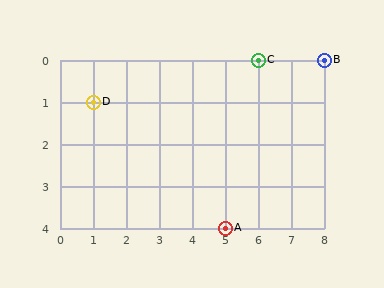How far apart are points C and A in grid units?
Points C and A are 1 column and 4 rows apart (about 4.1 grid units diagonally).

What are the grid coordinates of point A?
Point A is at grid coordinates (5, 4).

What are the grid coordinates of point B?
Point B is at grid coordinates (8, 0).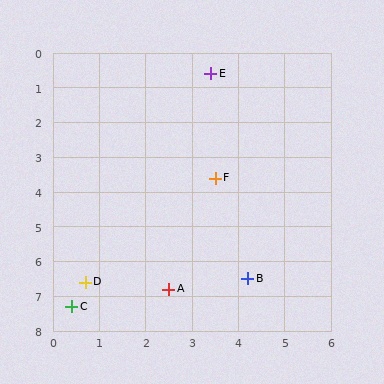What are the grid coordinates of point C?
Point C is at approximately (0.4, 7.3).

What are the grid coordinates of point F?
Point F is at approximately (3.5, 3.6).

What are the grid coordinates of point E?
Point E is at approximately (3.4, 0.6).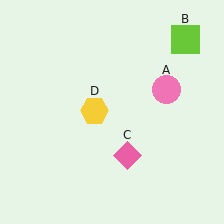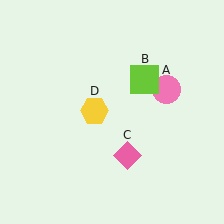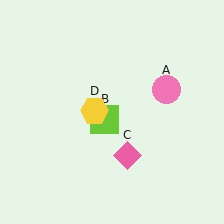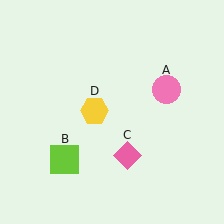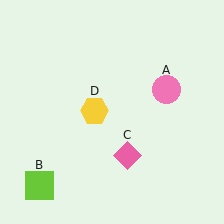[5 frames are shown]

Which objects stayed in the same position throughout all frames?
Pink circle (object A) and pink diamond (object C) and yellow hexagon (object D) remained stationary.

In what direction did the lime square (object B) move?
The lime square (object B) moved down and to the left.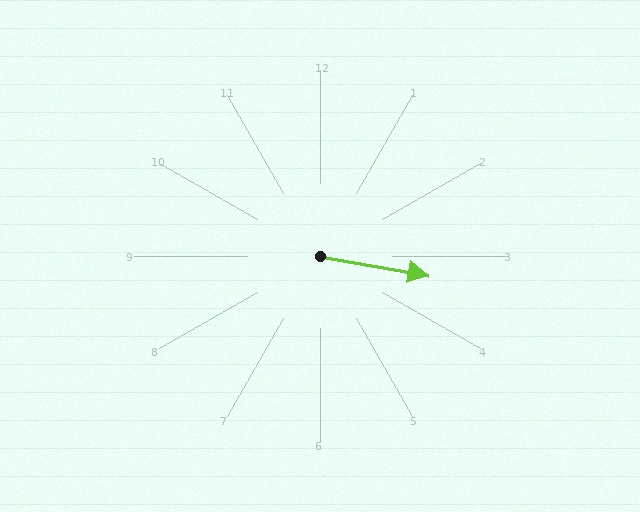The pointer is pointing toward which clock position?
Roughly 3 o'clock.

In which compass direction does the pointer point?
East.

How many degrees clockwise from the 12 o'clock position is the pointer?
Approximately 100 degrees.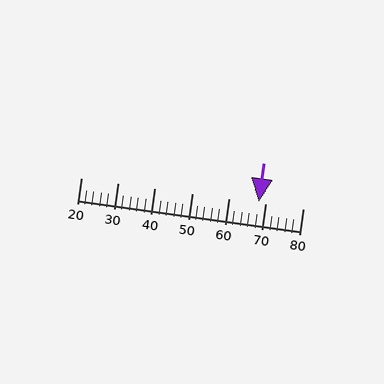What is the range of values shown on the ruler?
The ruler shows values from 20 to 80.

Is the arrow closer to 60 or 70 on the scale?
The arrow is closer to 70.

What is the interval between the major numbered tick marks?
The major tick marks are spaced 10 units apart.